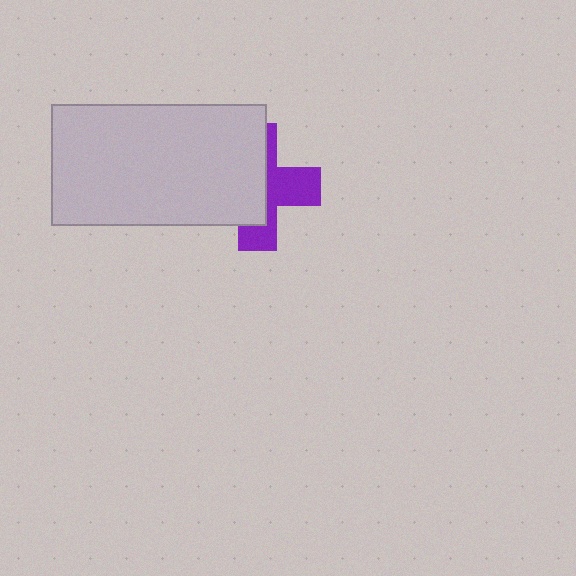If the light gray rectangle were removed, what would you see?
You would see the complete purple cross.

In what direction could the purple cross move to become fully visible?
The purple cross could move right. That would shift it out from behind the light gray rectangle entirely.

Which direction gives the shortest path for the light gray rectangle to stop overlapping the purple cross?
Moving left gives the shortest separation.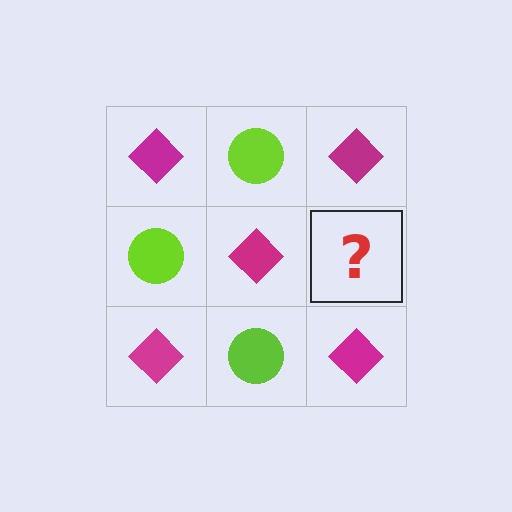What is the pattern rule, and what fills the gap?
The rule is that it alternates magenta diamond and lime circle in a checkerboard pattern. The gap should be filled with a lime circle.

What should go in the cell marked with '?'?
The missing cell should contain a lime circle.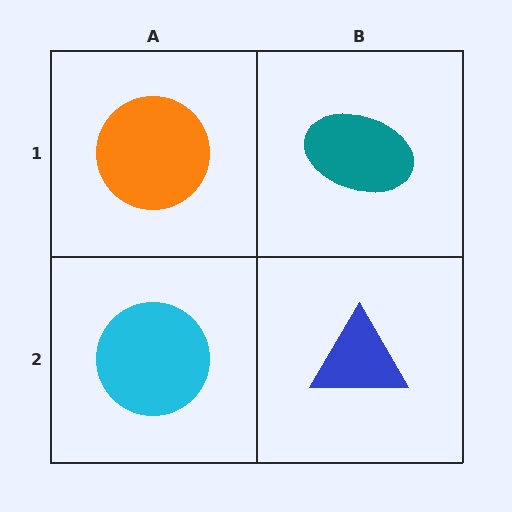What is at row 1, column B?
A teal ellipse.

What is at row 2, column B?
A blue triangle.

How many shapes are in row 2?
2 shapes.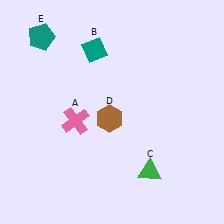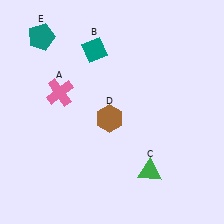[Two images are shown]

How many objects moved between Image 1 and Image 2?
1 object moved between the two images.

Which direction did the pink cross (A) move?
The pink cross (A) moved up.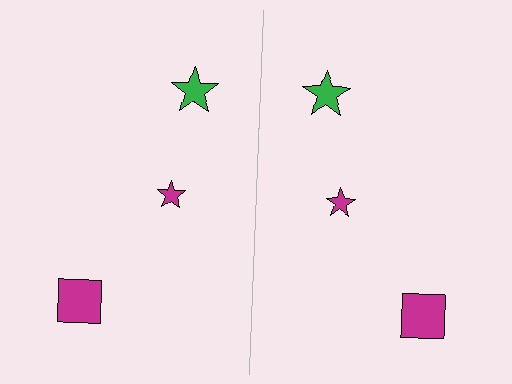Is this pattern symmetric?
Yes, this pattern has bilateral (reflection) symmetry.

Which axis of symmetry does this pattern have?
The pattern has a vertical axis of symmetry running through the center of the image.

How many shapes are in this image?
There are 6 shapes in this image.